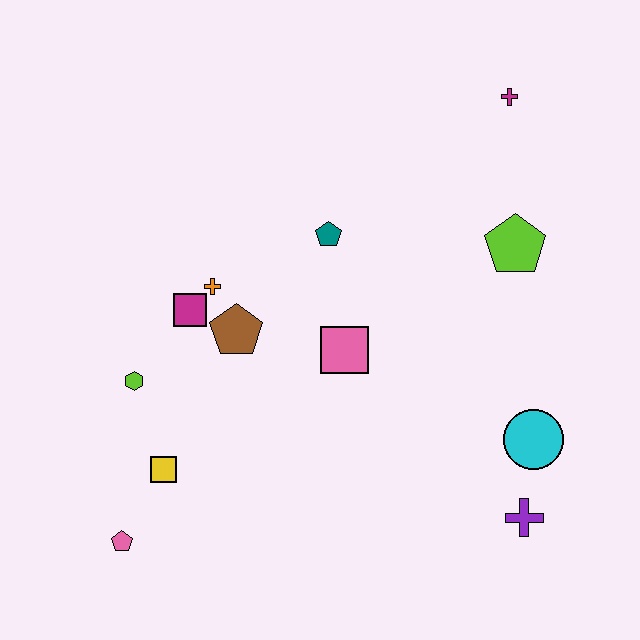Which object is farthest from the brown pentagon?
The magenta cross is farthest from the brown pentagon.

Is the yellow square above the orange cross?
No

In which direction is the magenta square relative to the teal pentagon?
The magenta square is to the left of the teal pentagon.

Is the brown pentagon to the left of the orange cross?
No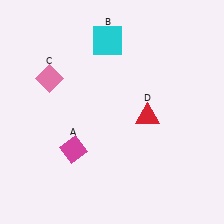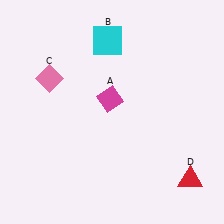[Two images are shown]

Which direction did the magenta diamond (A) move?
The magenta diamond (A) moved up.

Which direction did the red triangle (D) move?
The red triangle (D) moved down.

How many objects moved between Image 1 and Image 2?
2 objects moved between the two images.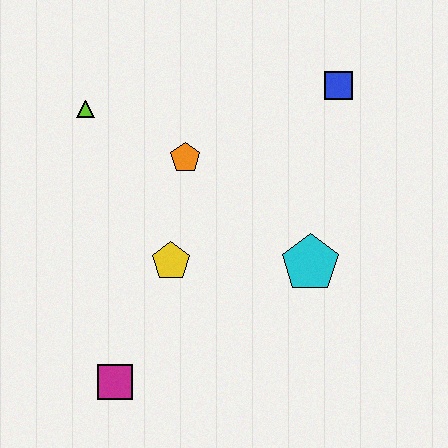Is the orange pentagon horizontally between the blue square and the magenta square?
Yes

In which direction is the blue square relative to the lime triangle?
The blue square is to the right of the lime triangle.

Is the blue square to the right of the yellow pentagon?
Yes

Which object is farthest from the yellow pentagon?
The blue square is farthest from the yellow pentagon.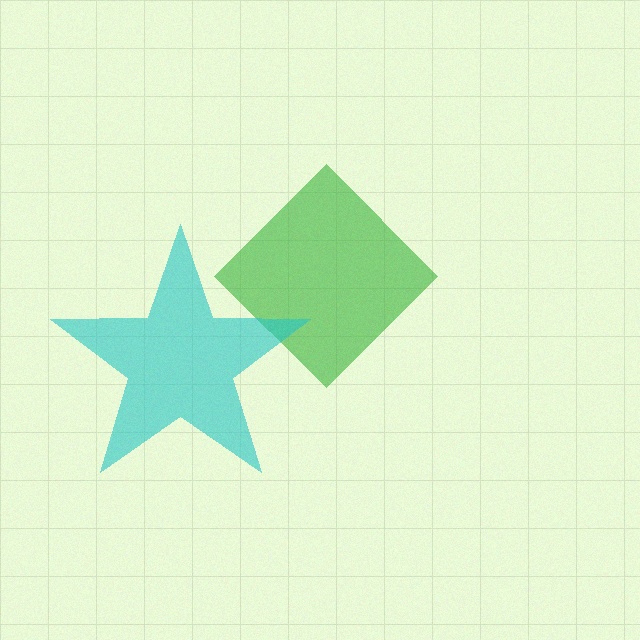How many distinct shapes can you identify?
There are 2 distinct shapes: a green diamond, a cyan star.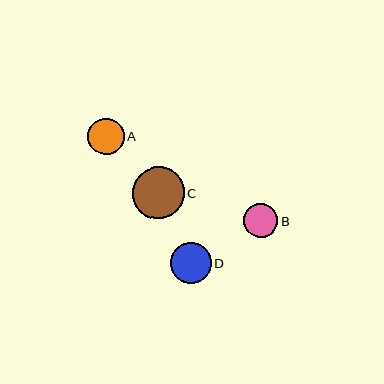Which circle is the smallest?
Circle B is the smallest with a size of approximately 34 pixels.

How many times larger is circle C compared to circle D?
Circle C is approximately 1.3 times the size of circle D.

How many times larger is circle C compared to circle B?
Circle C is approximately 1.5 times the size of circle B.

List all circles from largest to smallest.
From largest to smallest: C, D, A, B.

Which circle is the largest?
Circle C is the largest with a size of approximately 52 pixels.